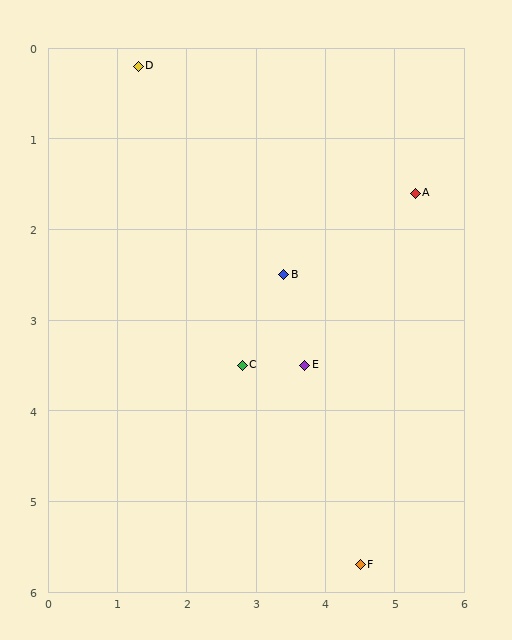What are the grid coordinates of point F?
Point F is at approximately (4.5, 5.7).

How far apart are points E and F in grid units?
Points E and F are about 2.3 grid units apart.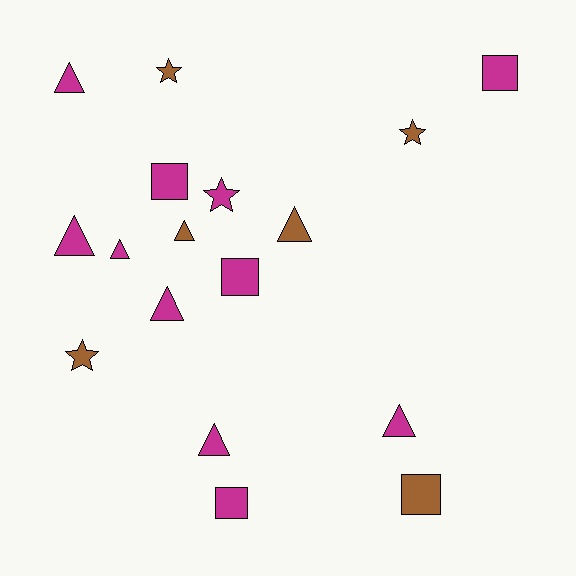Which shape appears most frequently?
Triangle, with 8 objects.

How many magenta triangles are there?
There are 6 magenta triangles.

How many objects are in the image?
There are 17 objects.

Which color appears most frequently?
Magenta, with 11 objects.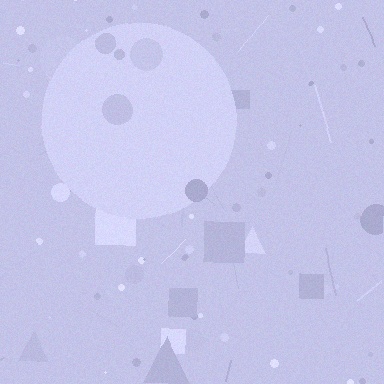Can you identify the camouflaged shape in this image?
The camouflaged shape is a circle.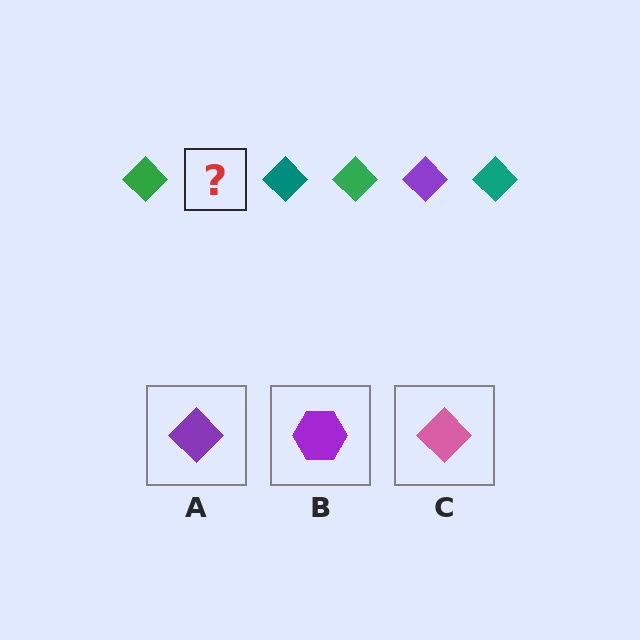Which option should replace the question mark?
Option A.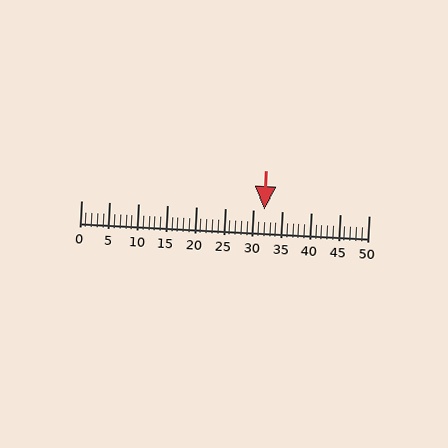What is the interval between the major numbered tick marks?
The major tick marks are spaced 5 units apart.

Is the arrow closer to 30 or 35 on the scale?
The arrow is closer to 30.